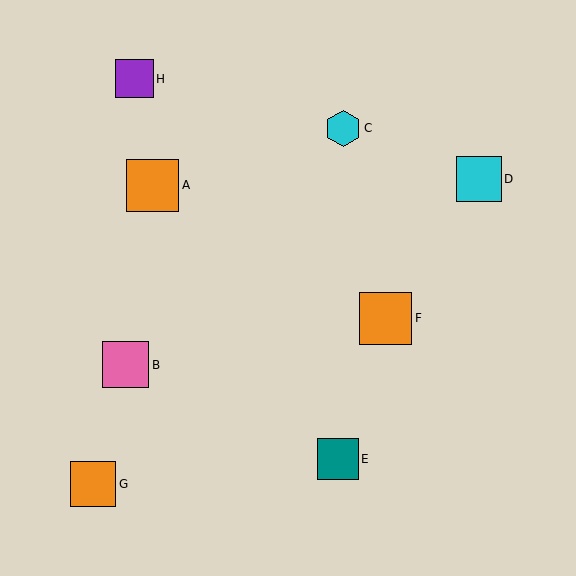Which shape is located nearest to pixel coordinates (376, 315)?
The orange square (labeled F) at (385, 318) is nearest to that location.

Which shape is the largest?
The orange square (labeled F) is the largest.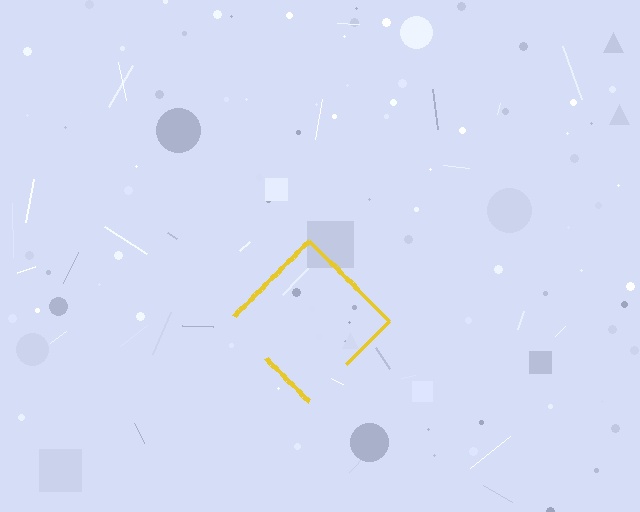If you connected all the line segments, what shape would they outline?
They would outline a diamond.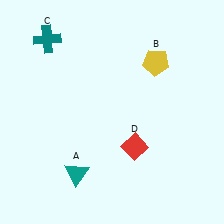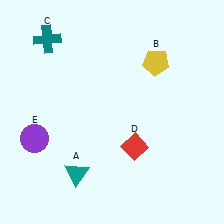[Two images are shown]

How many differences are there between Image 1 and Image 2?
There is 1 difference between the two images.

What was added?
A purple circle (E) was added in Image 2.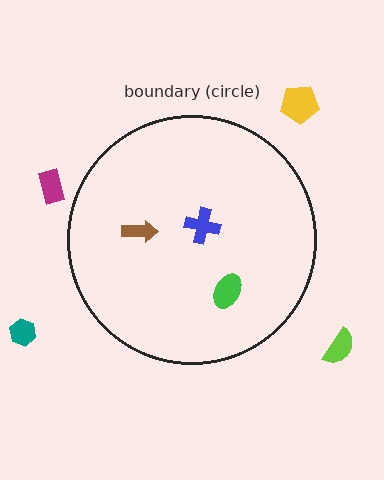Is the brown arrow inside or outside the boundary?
Inside.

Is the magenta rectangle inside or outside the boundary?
Outside.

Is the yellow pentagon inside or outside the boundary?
Outside.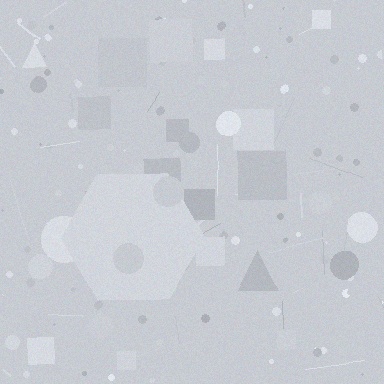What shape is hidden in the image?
A hexagon is hidden in the image.